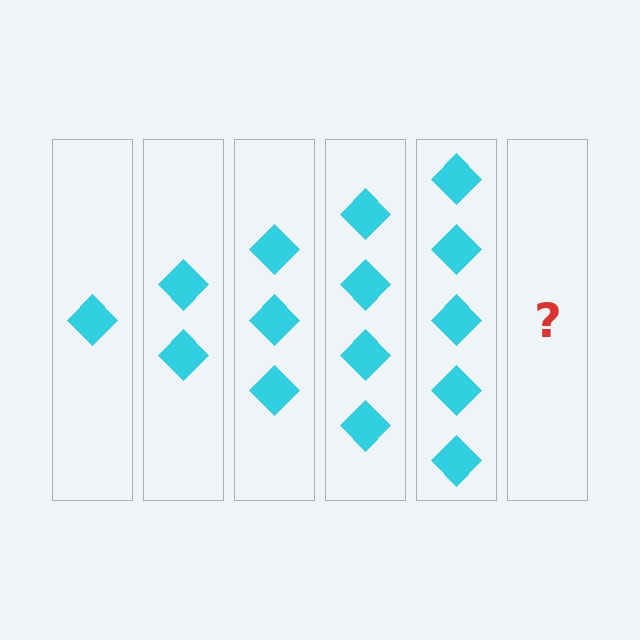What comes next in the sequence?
The next element should be 6 diamonds.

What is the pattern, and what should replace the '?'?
The pattern is that each step adds one more diamond. The '?' should be 6 diamonds.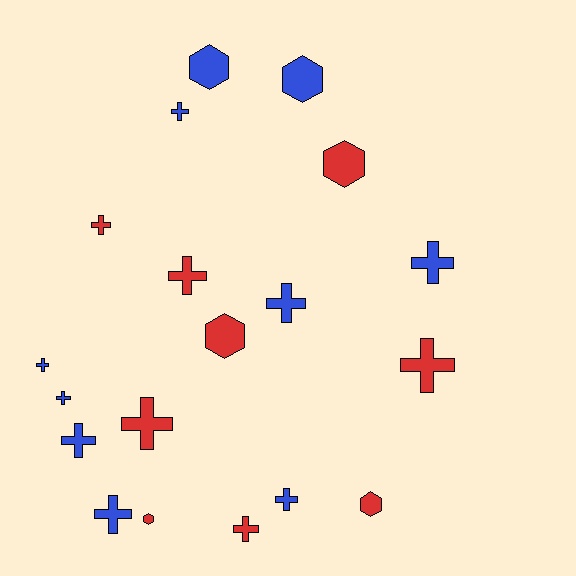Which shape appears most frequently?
Cross, with 13 objects.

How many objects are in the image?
There are 19 objects.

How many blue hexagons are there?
There are 2 blue hexagons.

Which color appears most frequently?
Blue, with 10 objects.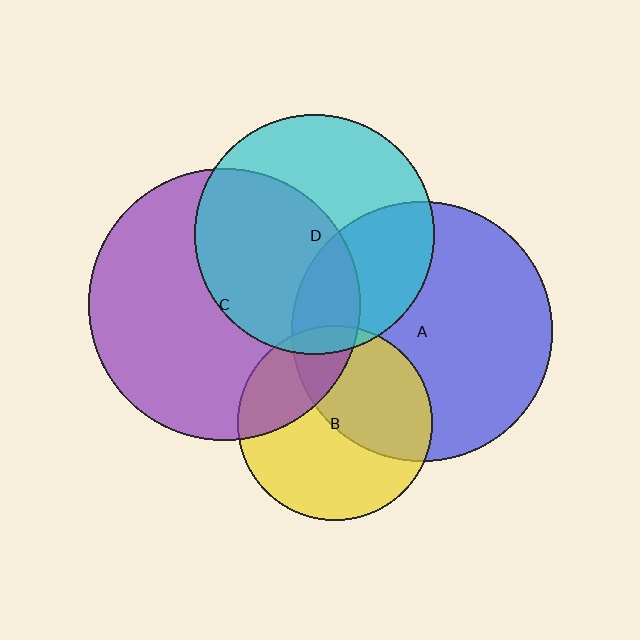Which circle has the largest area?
Circle C (purple).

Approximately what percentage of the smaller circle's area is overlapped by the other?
Approximately 35%.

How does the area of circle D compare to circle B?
Approximately 1.5 times.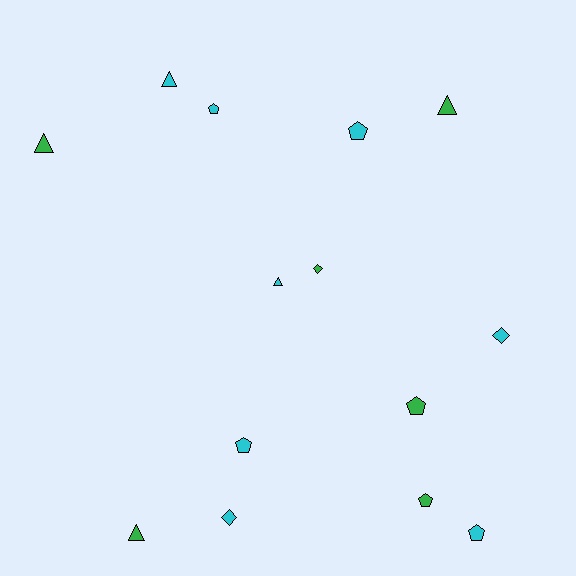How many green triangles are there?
There are 3 green triangles.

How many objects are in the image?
There are 14 objects.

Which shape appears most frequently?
Pentagon, with 6 objects.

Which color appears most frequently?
Cyan, with 8 objects.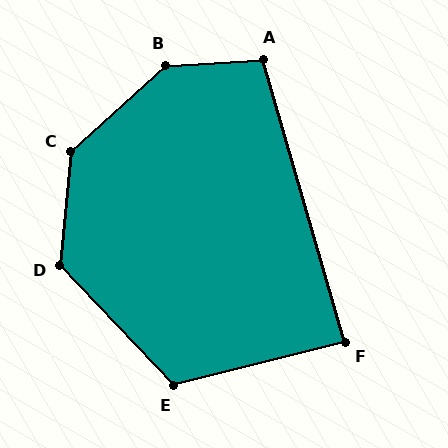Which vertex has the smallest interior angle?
F, at approximately 88 degrees.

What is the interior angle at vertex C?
Approximately 138 degrees (obtuse).